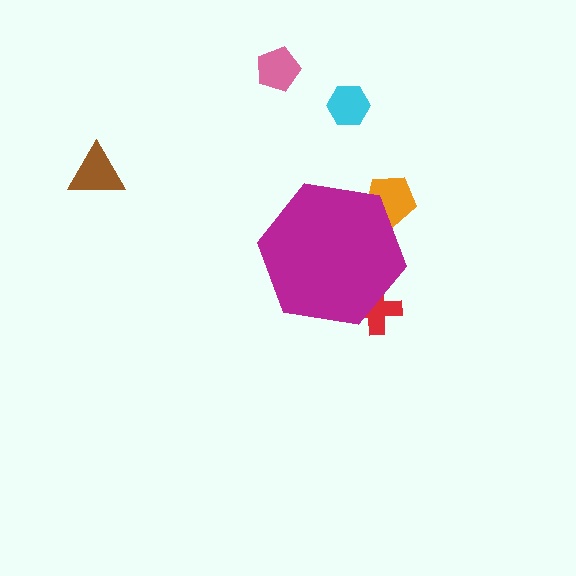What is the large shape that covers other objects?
A magenta hexagon.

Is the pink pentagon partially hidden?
No, the pink pentagon is fully visible.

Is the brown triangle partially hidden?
No, the brown triangle is fully visible.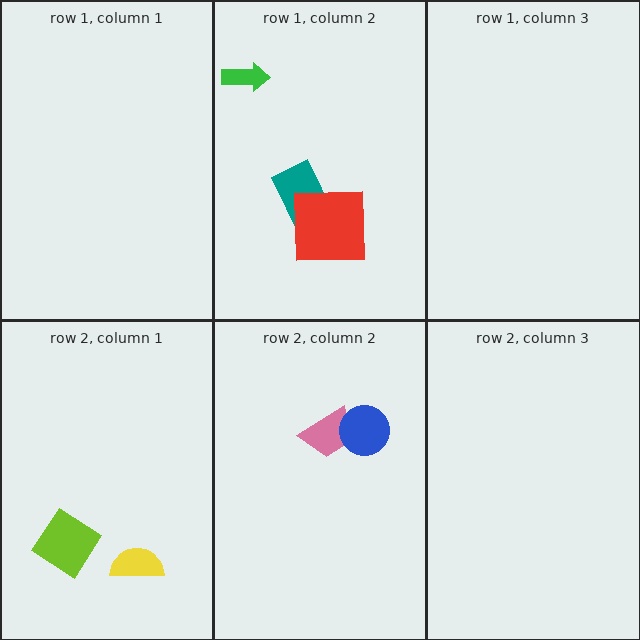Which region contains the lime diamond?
The row 2, column 1 region.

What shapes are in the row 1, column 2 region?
The teal rectangle, the red square, the green arrow.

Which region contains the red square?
The row 1, column 2 region.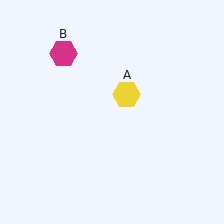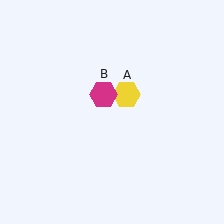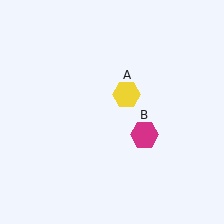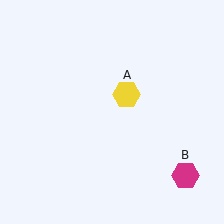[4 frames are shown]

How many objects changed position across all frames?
1 object changed position: magenta hexagon (object B).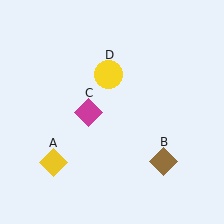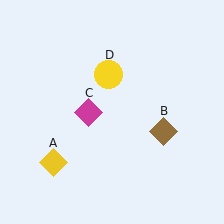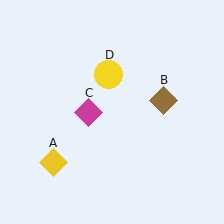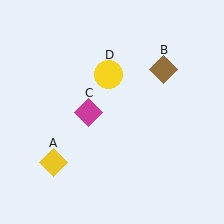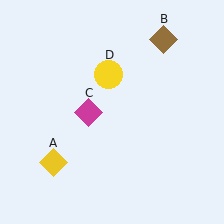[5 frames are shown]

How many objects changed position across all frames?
1 object changed position: brown diamond (object B).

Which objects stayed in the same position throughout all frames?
Yellow diamond (object A) and magenta diamond (object C) and yellow circle (object D) remained stationary.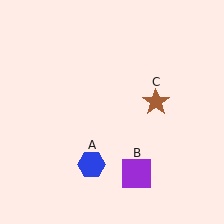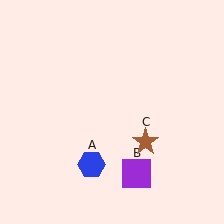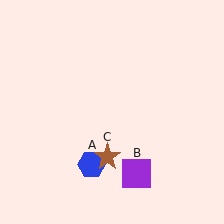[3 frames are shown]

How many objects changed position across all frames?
1 object changed position: brown star (object C).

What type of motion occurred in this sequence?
The brown star (object C) rotated clockwise around the center of the scene.